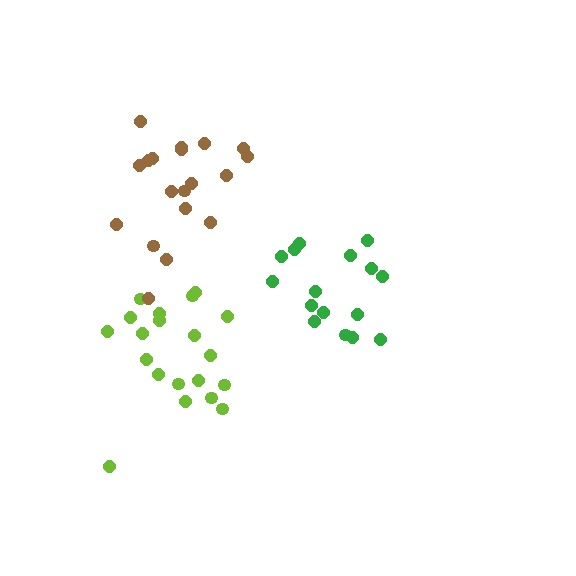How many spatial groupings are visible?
There are 3 spatial groupings.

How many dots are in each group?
Group 1: 20 dots, Group 2: 16 dots, Group 3: 19 dots (55 total).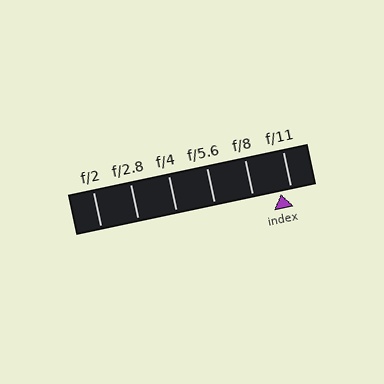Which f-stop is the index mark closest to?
The index mark is closest to f/11.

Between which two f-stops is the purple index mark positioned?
The index mark is between f/8 and f/11.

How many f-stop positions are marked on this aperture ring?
There are 6 f-stop positions marked.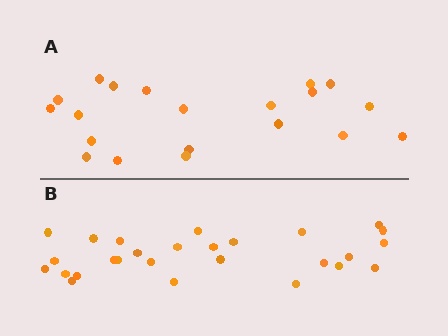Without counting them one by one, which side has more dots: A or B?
Region B (the bottom region) has more dots.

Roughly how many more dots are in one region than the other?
Region B has roughly 8 or so more dots than region A.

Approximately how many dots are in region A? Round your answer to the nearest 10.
About 20 dots.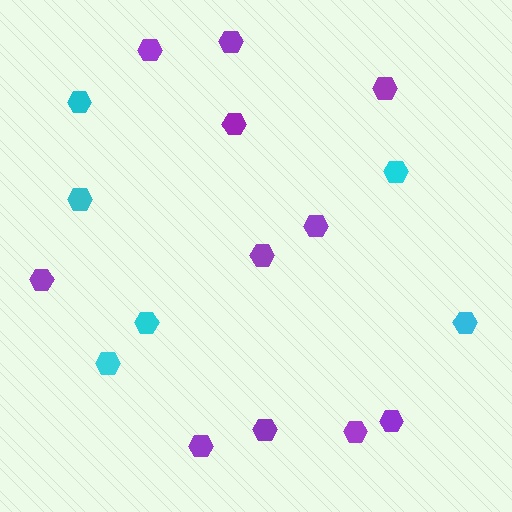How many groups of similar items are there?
There are 2 groups: one group of cyan hexagons (6) and one group of purple hexagons (11).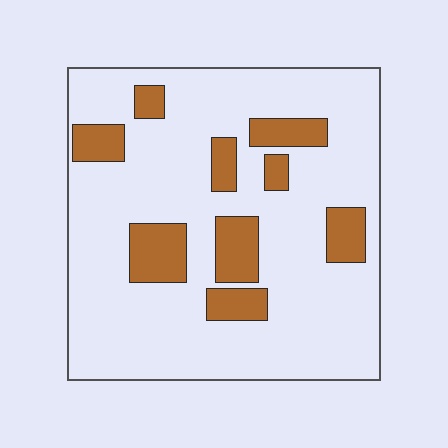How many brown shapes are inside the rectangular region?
9.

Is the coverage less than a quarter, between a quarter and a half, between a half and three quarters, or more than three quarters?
Less than a quarter.